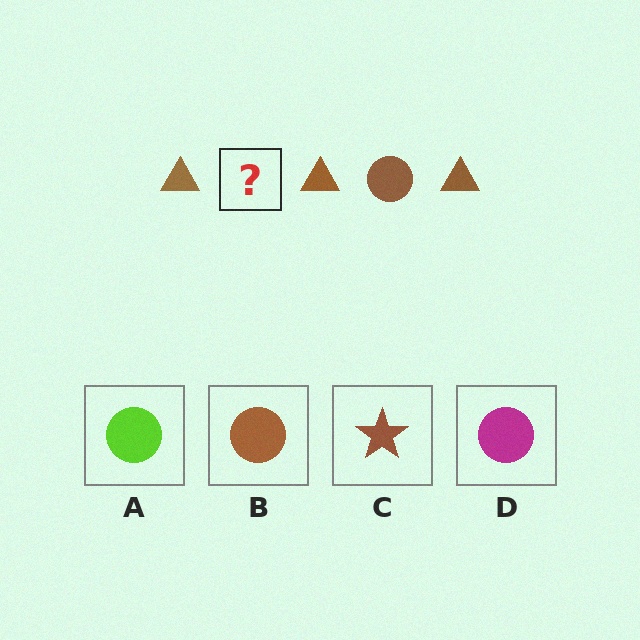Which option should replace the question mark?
Option B.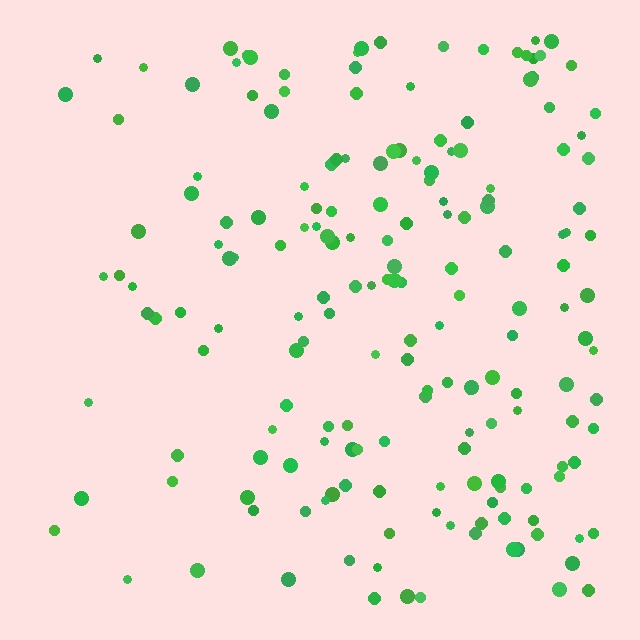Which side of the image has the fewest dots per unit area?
The left.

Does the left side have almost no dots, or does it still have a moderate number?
Still a moderate number, just noticeably fewer than the right.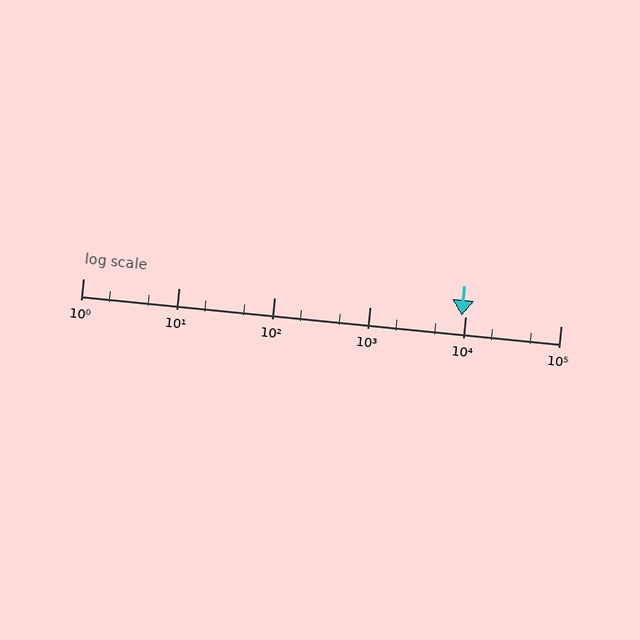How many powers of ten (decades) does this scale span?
The scale spans 5 decades, from 1 to 100000.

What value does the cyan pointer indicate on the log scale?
The pointer indicates approximately 9300.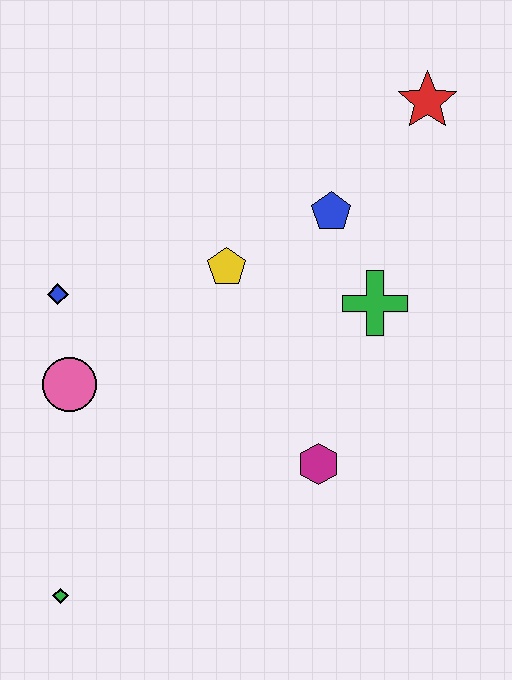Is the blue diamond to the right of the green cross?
No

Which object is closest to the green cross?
The blue pentagon is closest to the green cross.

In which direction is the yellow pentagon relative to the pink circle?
The yellow pentagon is to the right of the pink circle.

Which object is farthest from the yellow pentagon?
The green diamond is farthest from the yellow pentagon.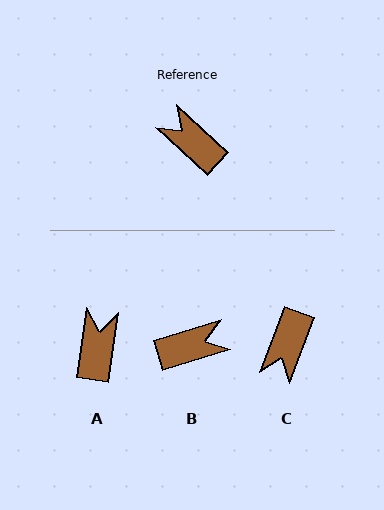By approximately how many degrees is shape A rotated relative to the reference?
Approximately 56 degrees clockwise.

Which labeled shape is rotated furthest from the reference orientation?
B, about 120 degrees away.